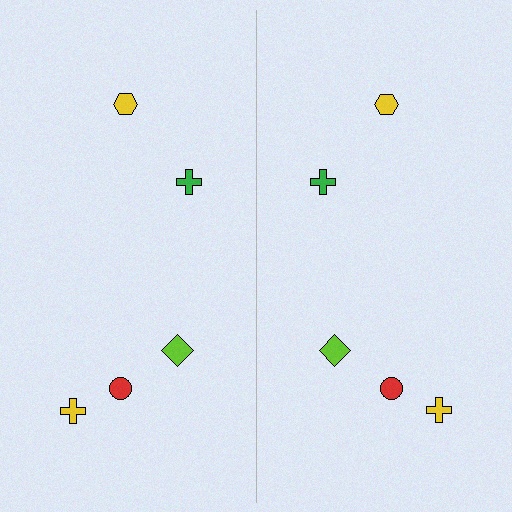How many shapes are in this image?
There are 10 shapes in this image.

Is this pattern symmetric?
Yes, this pattern has bilateral (reflection) symmetry.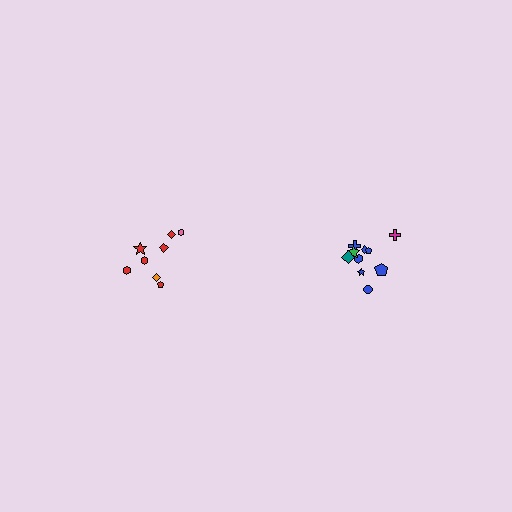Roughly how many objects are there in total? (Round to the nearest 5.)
Roughly 20 objects in total.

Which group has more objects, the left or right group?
The right group.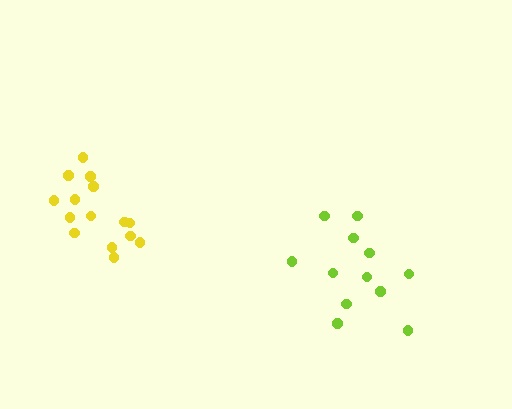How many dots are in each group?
Group 1: 15 dots, Group 2: 12 dots (27 total).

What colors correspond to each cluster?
The clusters are colored: yellow, lime.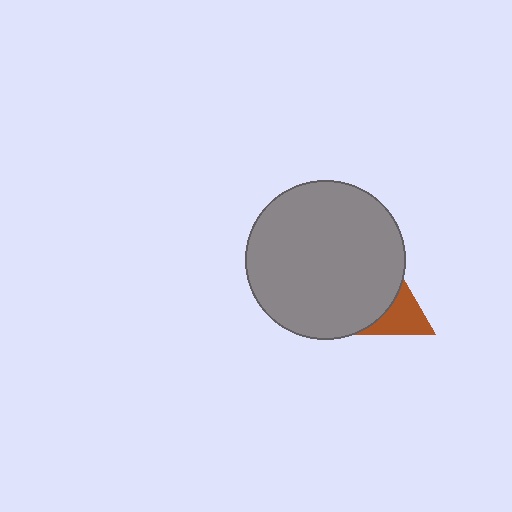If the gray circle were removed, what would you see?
You would see the complete brown triangle.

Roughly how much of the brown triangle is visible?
A small part of it is visible (roughly 34%).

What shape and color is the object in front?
The object in front is a gray circle.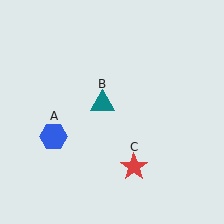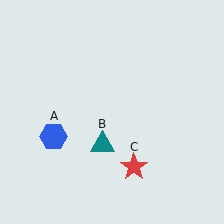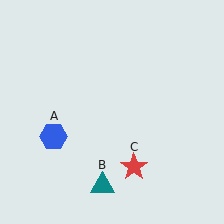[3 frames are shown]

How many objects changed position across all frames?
1 object changed position: teal triangle (object B).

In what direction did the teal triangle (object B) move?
The teal triangle (object B) moved down.